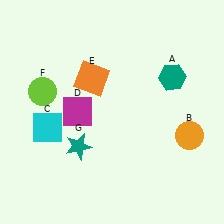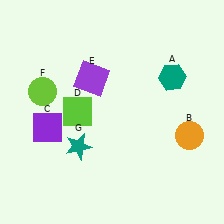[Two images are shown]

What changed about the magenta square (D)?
In Image 1, D is magenta. In Image 2, it changed to lime.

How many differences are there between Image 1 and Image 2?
There are 3 differences between the two images.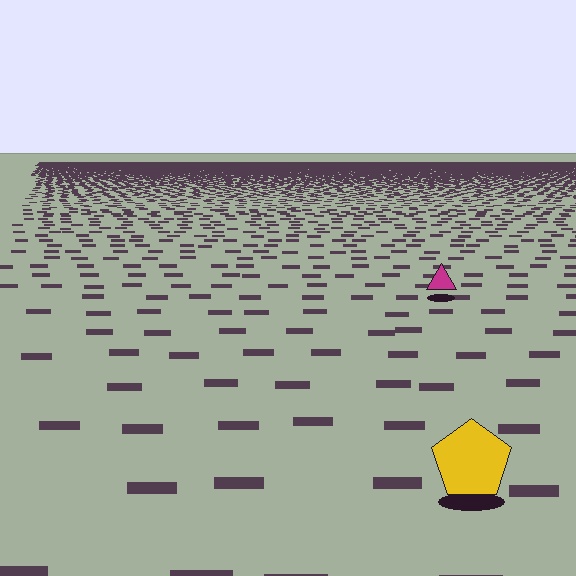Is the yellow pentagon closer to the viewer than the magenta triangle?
Yes. The yellow pentagon is closer — you can tell from the texture gradient: the ground texture is coarser near it.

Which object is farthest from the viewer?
The magenta triangle is farthest from the viewer. It appears smaller and the ground texture around it is denser.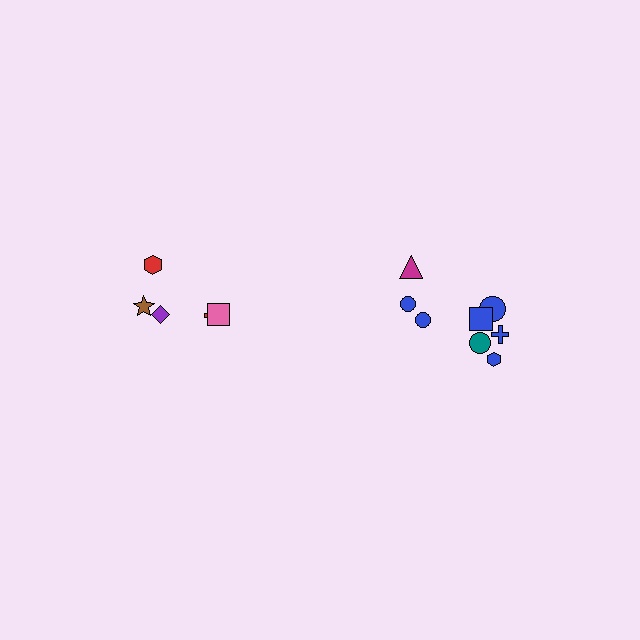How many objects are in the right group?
There are 8 objects.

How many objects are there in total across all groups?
There are 13 objects.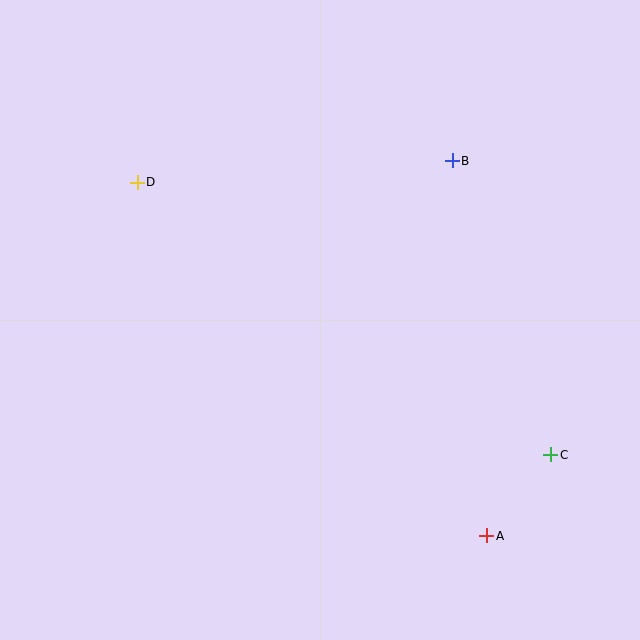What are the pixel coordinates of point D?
Point D is at (137, 182).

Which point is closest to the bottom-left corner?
Point D is closest to the bottom-left corner.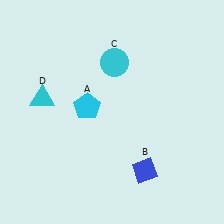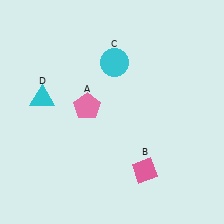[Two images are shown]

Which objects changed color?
A changed from cyan to pink. B changed from blue to pink.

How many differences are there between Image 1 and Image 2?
There are 2 differences between the two images.